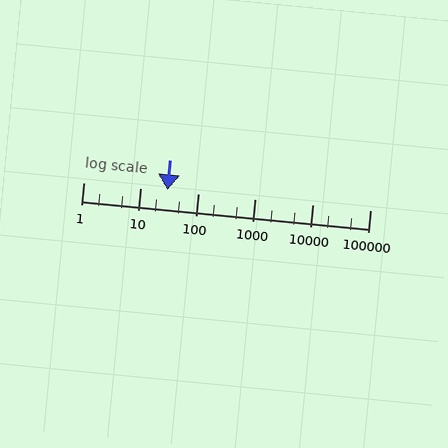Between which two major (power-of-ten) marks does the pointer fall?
The pointer is between 10 and 100.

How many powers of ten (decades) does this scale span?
The scale spans 5 decades, from 1 to 100000.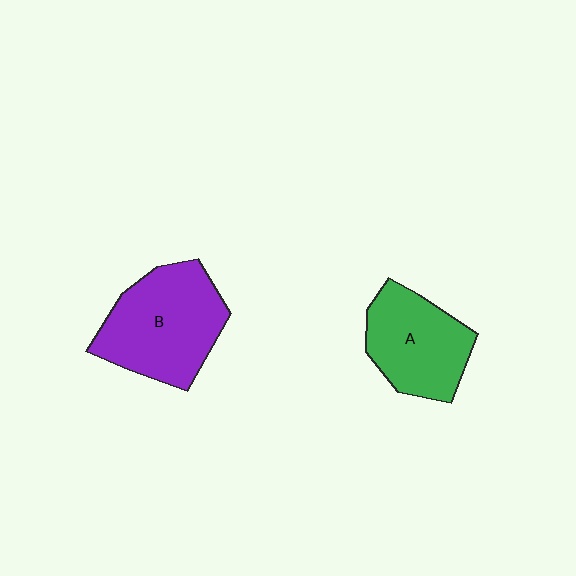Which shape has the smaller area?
Shape A (green).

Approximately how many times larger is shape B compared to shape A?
Approximately 1.3 times.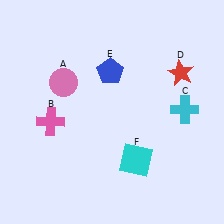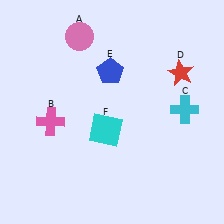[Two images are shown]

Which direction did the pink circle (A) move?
The pink circle (A) moved up.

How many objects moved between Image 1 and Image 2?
2 objects moved between the two images.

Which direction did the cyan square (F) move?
The cyan square (F) moved left.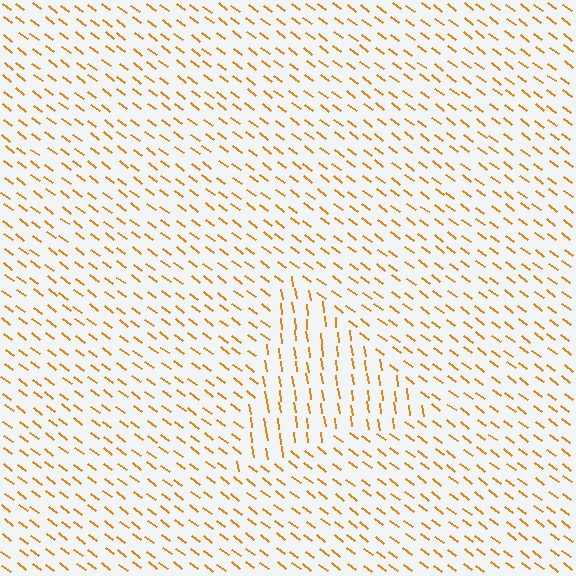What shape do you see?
I see a triangle.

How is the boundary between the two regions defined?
The boundary is defined purely by a change in line orientation (approximately 45 degrees difference). All lines are the same color and thickness.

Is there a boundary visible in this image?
Yes, there is a texture boundary formed by a change in line orientation.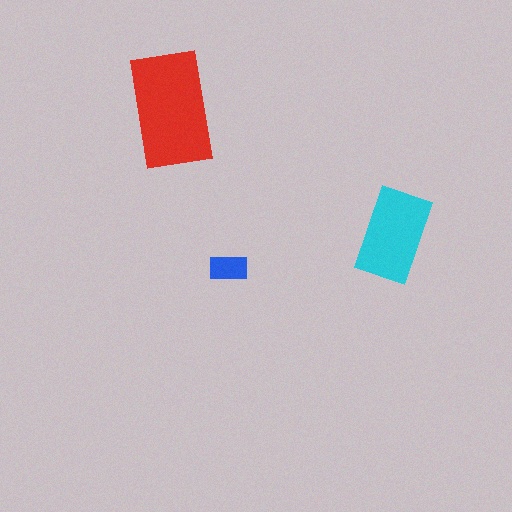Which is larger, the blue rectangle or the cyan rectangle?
The cyan one.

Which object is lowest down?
The blue rectangle is bottommost.